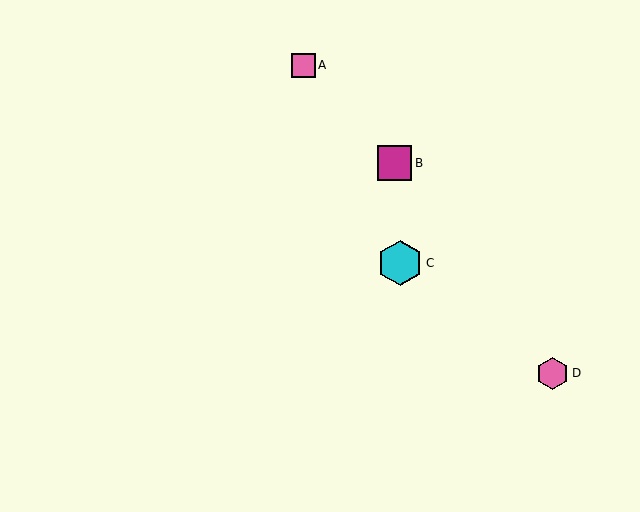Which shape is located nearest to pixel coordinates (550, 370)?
The pink hexagon (labeled D) at (552, 374) is nearest to that location.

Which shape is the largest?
The cyan hexagon (labeled C) is the largest.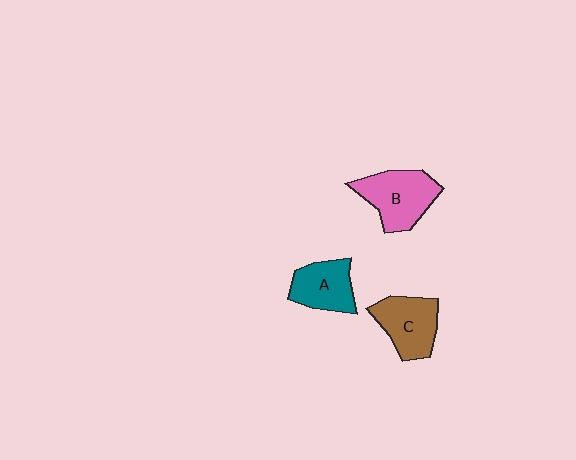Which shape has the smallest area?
Shape A (teal).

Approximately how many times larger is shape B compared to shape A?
Approximately 1.3 times.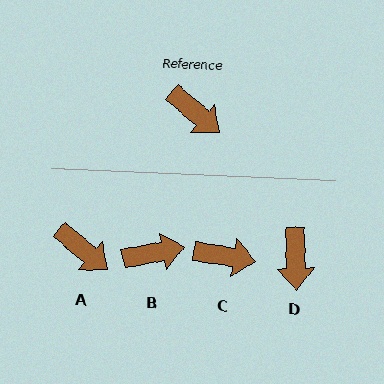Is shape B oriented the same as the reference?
No, it is off by about 51 degrees.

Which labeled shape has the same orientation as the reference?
A.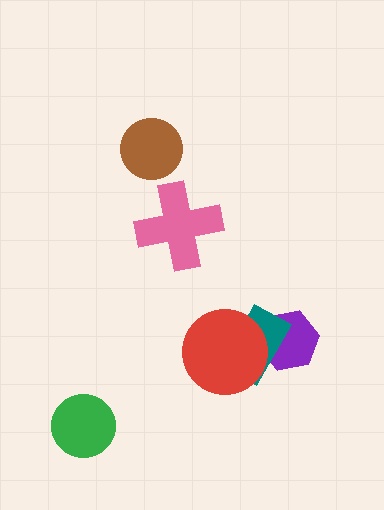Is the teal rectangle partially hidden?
Yes, it is partially covered by another shape.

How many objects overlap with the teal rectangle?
2 objects overlap with the teal rectangle.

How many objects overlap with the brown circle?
0 objects overlap with the brown circle.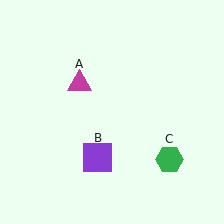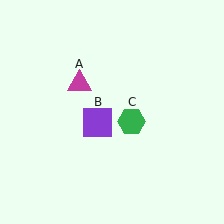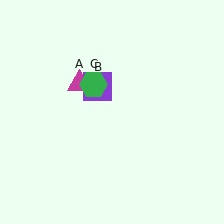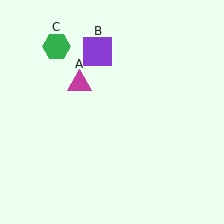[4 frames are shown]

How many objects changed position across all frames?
2 objects changed position: purple square (object B), green hexagon (object C).